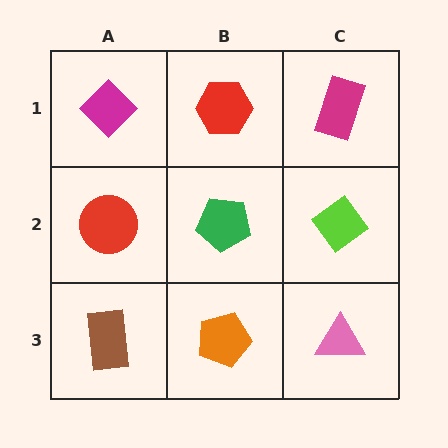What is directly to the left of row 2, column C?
A green pentagon.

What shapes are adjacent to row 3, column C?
A lime diamond (row 2, column C), an orange pentagon (row 3, column B).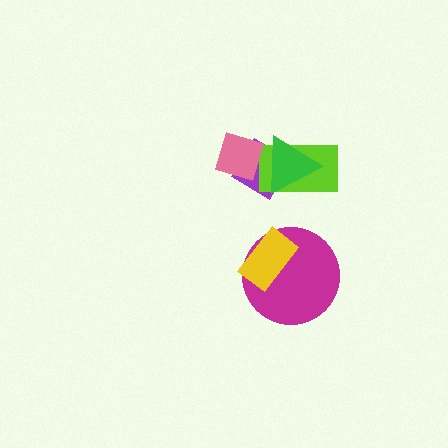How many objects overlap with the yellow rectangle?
1 object overlaps with the yellow rectangle.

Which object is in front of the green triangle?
The pink diamond is in front of the green triangle.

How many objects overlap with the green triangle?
3 objects overlap with the green triangle.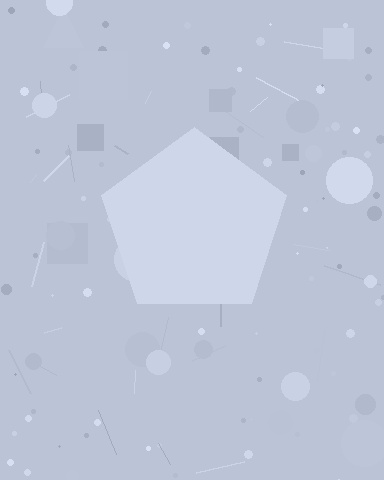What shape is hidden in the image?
A pentagon is hidden in the image.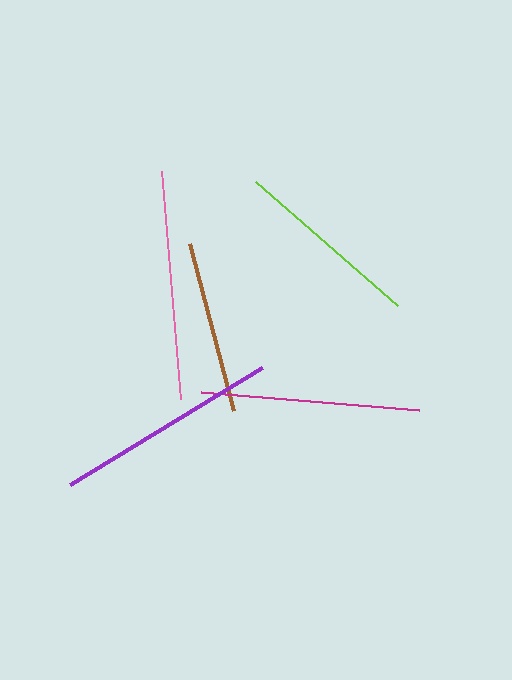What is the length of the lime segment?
The lime segment is approximately 189 pixels long.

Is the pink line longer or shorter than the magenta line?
The pink line is longer than the magenta line.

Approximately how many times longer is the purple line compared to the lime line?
The purple line is approximately 1.2 times the length of the lime line.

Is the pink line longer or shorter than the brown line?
The pink line is longer than the brown line.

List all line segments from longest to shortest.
From longest to shortest: pink, purple, magenta, lime, brown.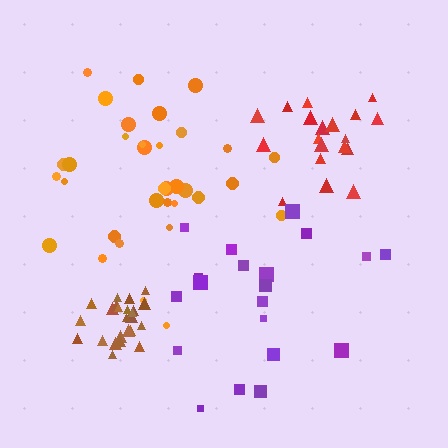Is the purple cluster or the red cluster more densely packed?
Red.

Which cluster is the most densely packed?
Brown.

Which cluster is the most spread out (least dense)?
Purple.